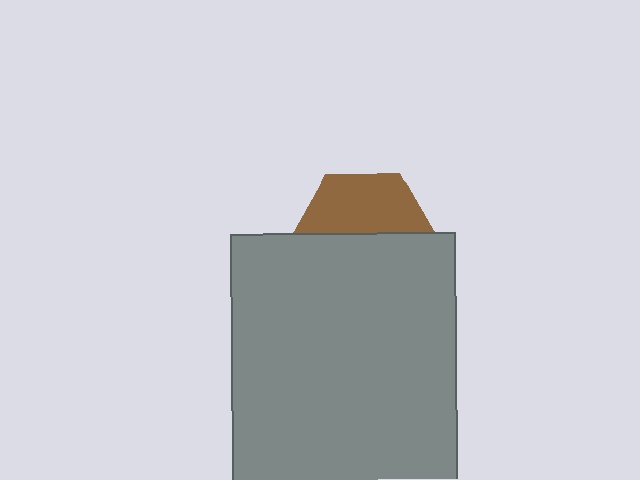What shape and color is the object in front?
The object in front is a gray rectangle.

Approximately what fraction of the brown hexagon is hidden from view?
Roughly 54% of the brown hexagon is hidden behind the gray rectangle.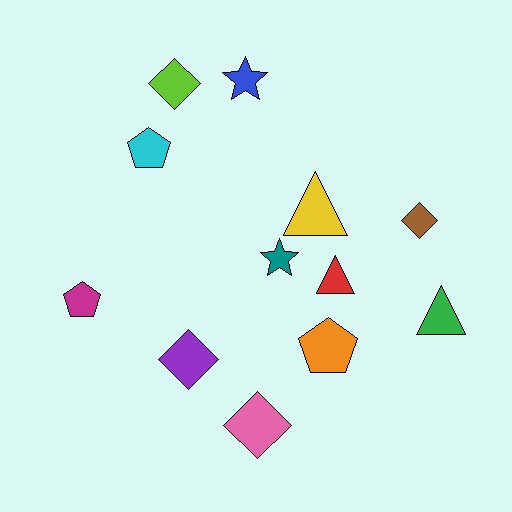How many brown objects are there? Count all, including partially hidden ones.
There is 1 brown object.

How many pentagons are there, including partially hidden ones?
There are 3 pentagons.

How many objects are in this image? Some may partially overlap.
There are 12 objects.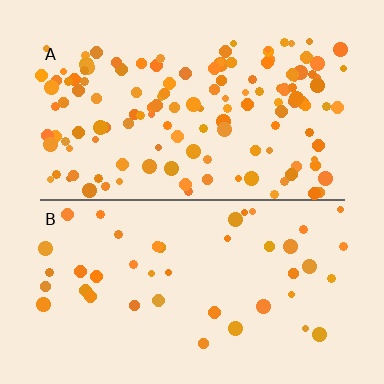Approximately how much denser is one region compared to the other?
Approximately 3.2× — region A over region B.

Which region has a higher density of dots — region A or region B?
A (the top).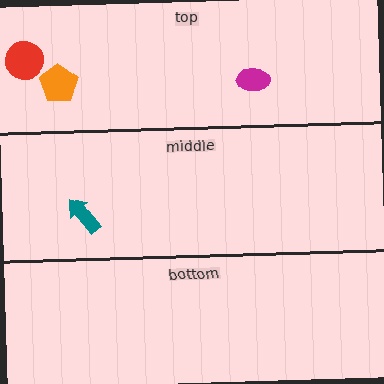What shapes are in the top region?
The red circle, the orange pentagon, the magenta ellipse.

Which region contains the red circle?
The top region.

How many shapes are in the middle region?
1.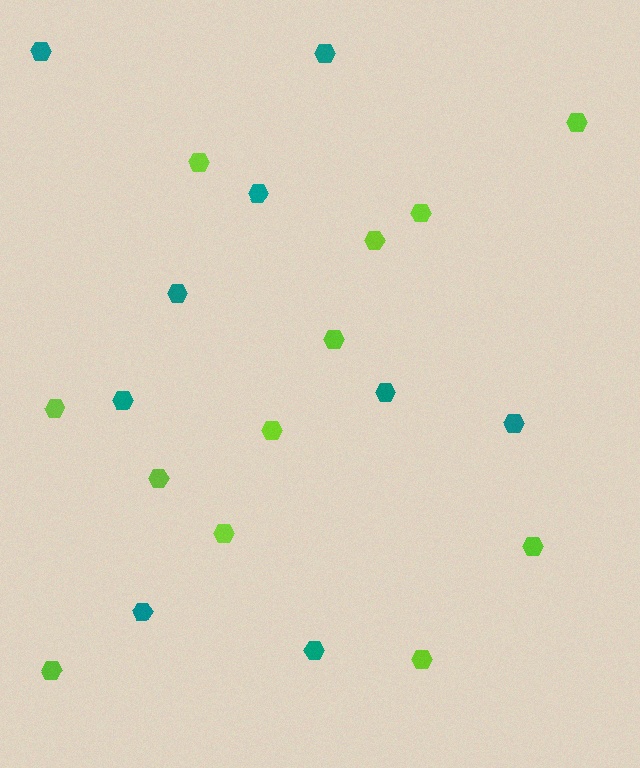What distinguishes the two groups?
There are 2 groups: one group of teal hexagons (9) and one group of lime hexagons (12).